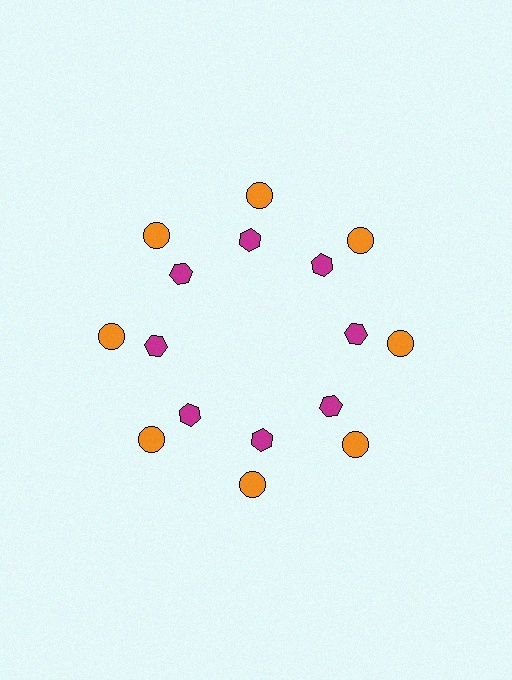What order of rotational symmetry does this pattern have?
This pattern has 8-fold rotational symmetry.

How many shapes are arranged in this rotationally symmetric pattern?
There are 16 shapes, arranged in 8 groups of 2.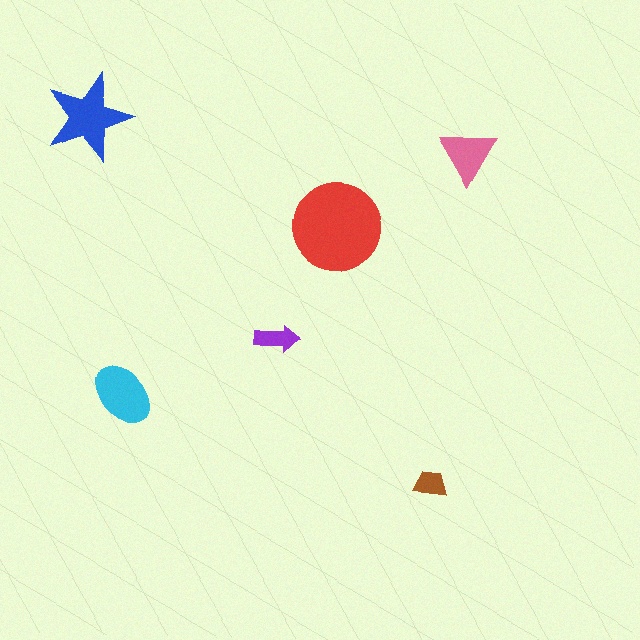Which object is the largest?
The red circle.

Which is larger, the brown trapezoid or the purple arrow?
The purple arrow.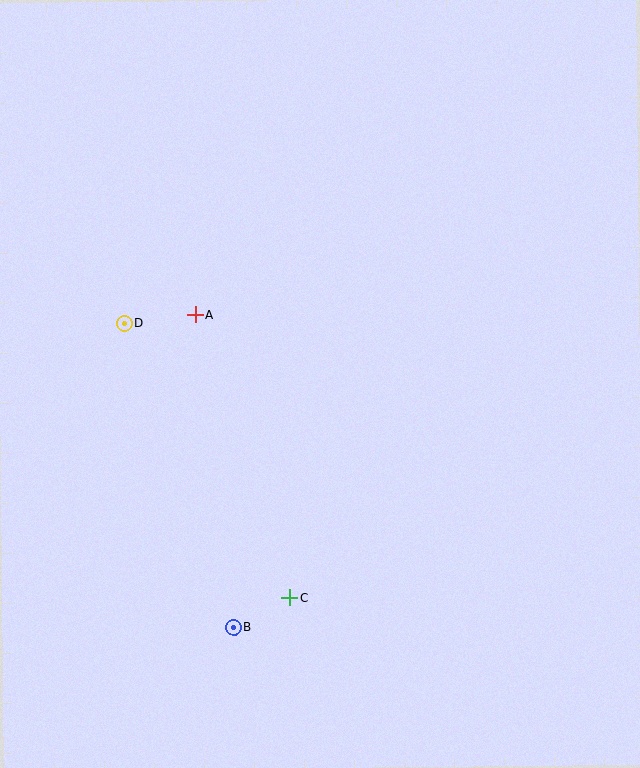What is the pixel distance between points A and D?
The distance between A and D is 71 pixels.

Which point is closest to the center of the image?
Point A at (195, 315) is closest to the center.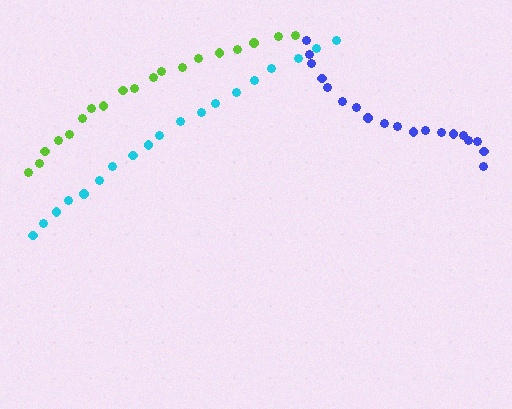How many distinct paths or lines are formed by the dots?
There are 3 distinct paths.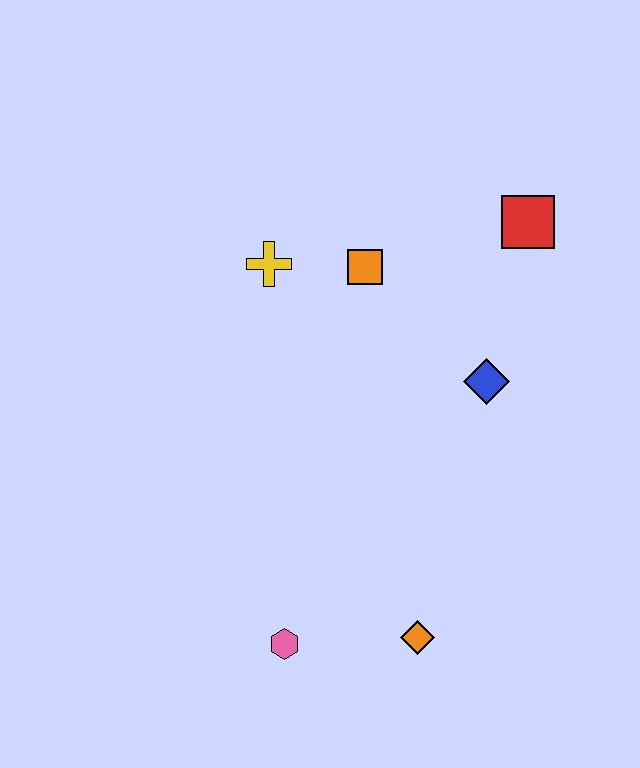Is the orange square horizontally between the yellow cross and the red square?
Yes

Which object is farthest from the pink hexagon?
The red square is farthest from the pink hexagon.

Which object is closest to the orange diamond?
The pink hexagon is closest to the orange diamond.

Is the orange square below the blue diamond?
No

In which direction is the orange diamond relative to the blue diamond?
The orange diamond is below the blue diamond.